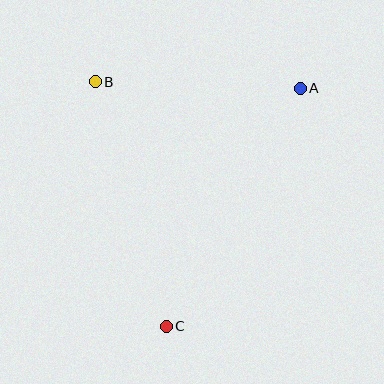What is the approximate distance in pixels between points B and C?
The distance between B and C is approximately 255 pixels.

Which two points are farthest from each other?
Points A and C are farthest from each other.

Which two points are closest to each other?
Points A and B are closest to each other.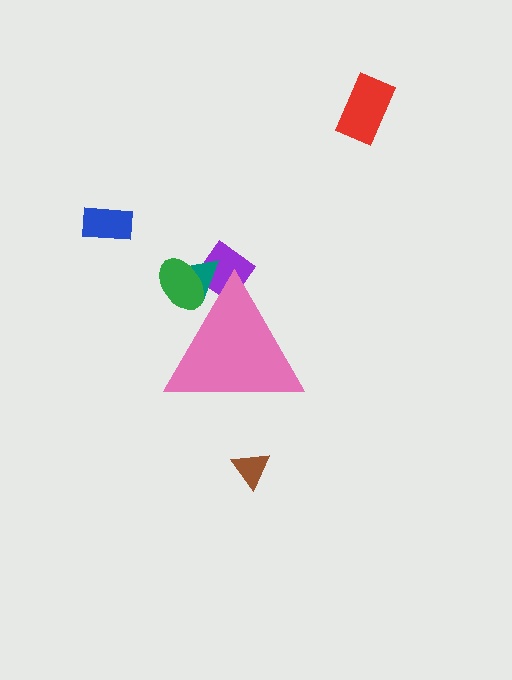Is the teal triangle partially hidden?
Yes, the teal triangle is partially hidden behind the pink triangle.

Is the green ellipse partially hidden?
Yes, the green ellipse is partially hidden behind the pink triangle.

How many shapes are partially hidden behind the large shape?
3 shapes are partially hidden.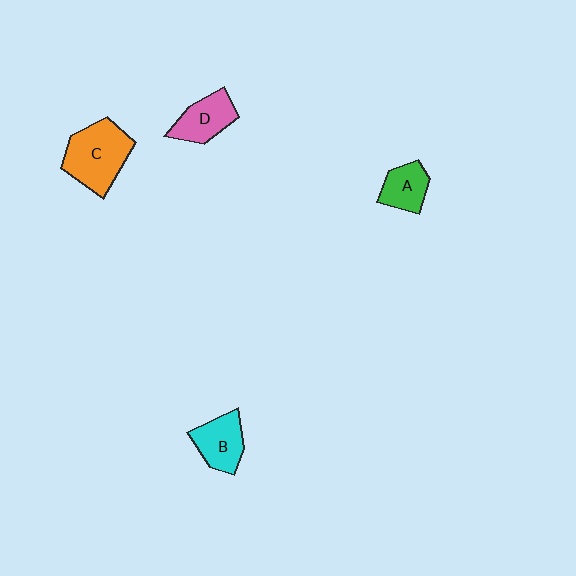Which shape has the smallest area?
Shape A (green).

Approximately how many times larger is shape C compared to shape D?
Approximately 1.6 times.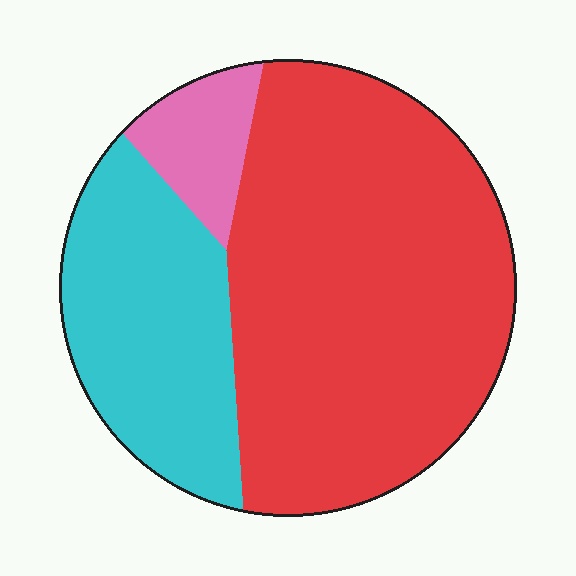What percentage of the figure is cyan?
Cyan takes up between a quarter and a half of the figure.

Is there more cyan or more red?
Red.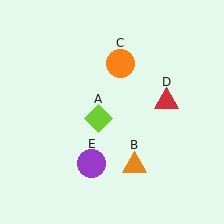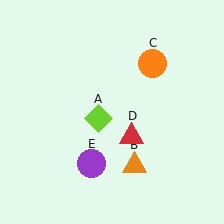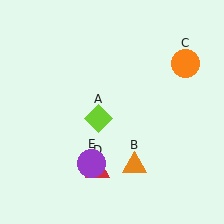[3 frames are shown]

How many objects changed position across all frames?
2 objects changed position: orange circle (object C), red triangle (object D).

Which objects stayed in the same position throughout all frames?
Lime diamond (object A) and orange triangle (object B) and purple circle (object E) remained stationary.